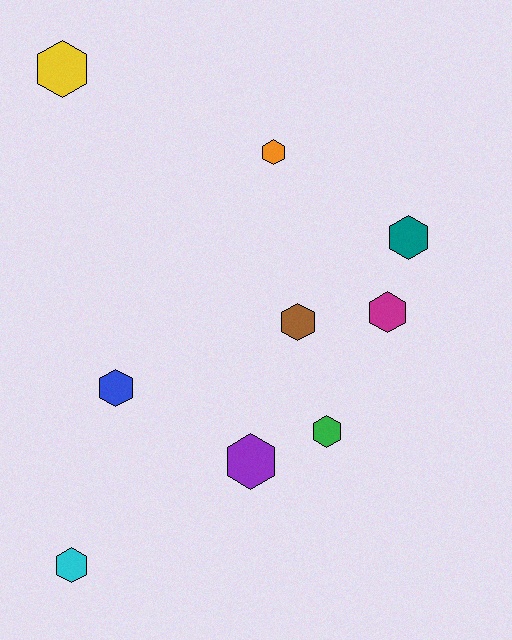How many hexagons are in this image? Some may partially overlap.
There are 9 hexagons.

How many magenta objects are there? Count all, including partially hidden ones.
There is 1 magenta object.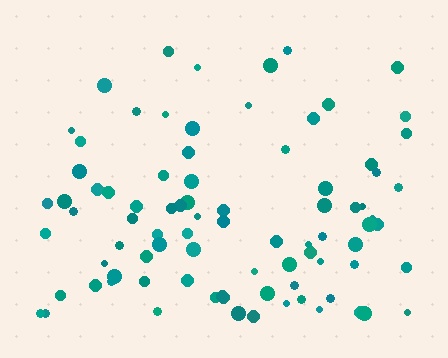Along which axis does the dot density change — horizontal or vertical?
Vertical.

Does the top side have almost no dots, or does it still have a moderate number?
Still a moderate number, just noticeably fewer than the bottom.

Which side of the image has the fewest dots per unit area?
The top.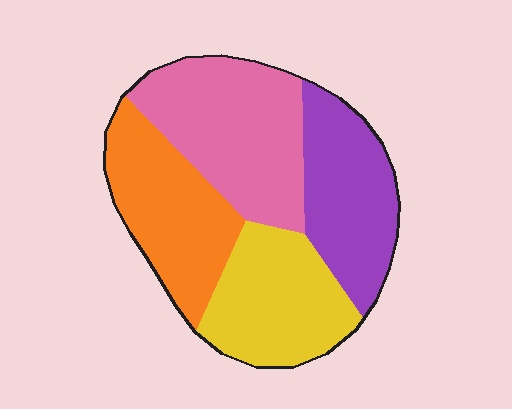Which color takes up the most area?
Pink, at roughly 30%.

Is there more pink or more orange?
Pink.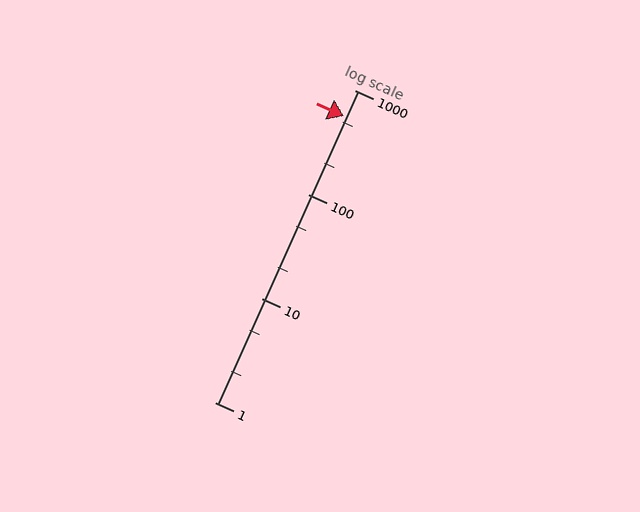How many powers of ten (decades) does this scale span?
The scale spans 3 decades, from 1 to 1000.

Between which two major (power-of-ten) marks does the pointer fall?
The pointer is between 100 and 1000.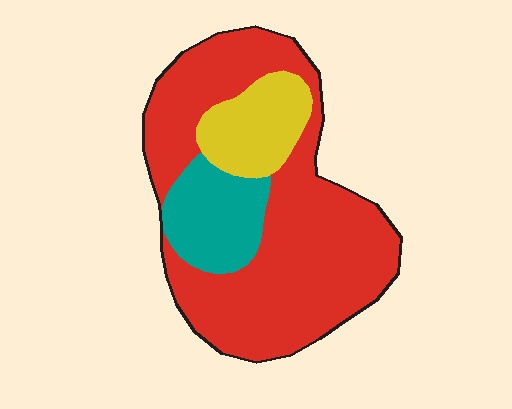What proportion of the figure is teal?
Teal covers around 15% of the figure.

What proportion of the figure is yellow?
Yellow covers roughly 15% of the figure.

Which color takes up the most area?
Red, at roughly 70%.